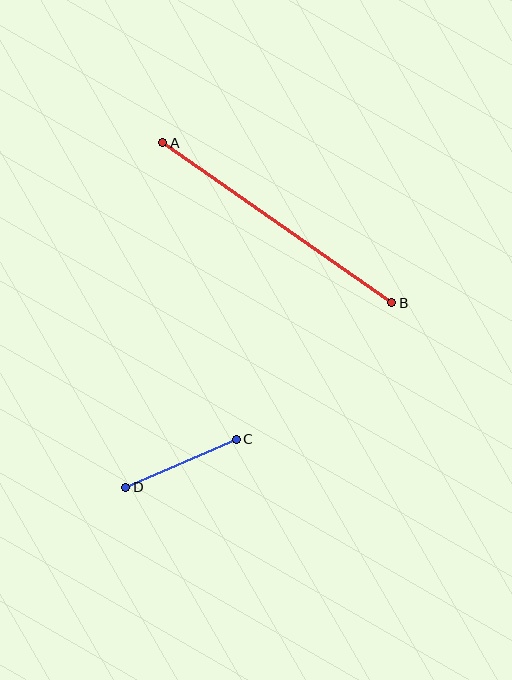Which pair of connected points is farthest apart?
Points A and B are farthest apart.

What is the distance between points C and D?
The distance is approximately 121 pixels.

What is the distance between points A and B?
The distance is approximately 279 pixels.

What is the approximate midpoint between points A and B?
The midpoint is at approximately (277, 223) pixels.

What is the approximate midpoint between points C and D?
The midpoint is at approximately (181, 463) pixels.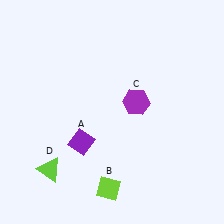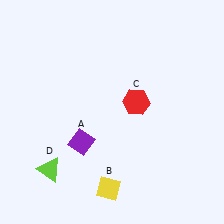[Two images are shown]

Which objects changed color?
B changed from lime to yellow. C changed from purple to red.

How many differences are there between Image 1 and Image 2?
There are 2 differences between the two images.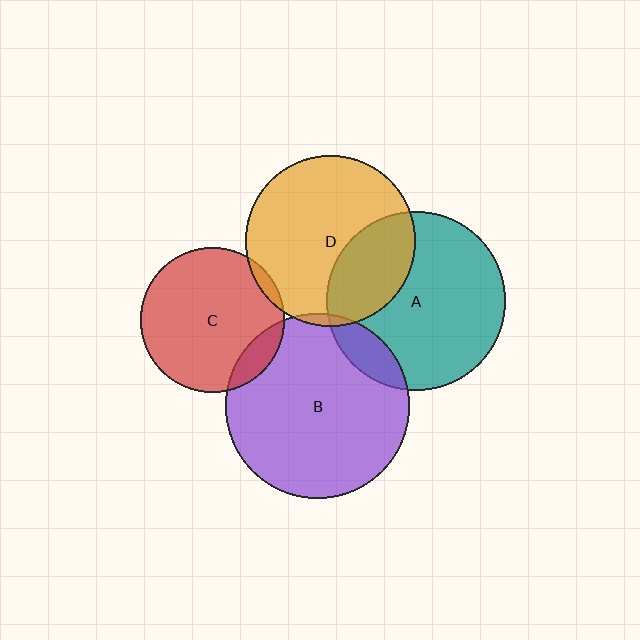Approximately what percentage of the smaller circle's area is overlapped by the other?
Approximately 10%.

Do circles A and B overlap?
Yes.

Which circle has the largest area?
Circle B (purple).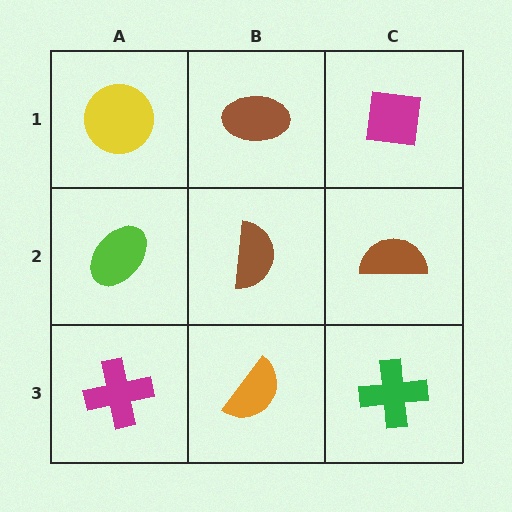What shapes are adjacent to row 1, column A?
A lime ellipse (row 2, column A), a brown ellipse (row 1, column B).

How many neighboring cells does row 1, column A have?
2.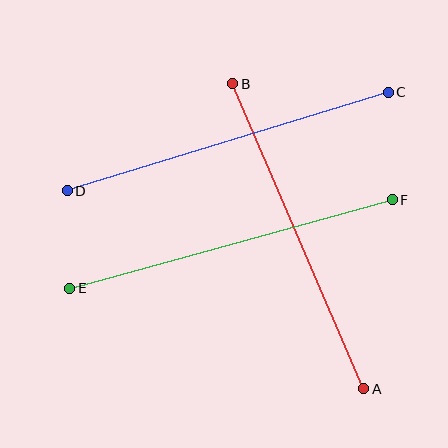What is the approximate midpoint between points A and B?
The midpoint is at approximately (298, 236) pixels.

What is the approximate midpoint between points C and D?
The midpoint is at approximately (228, 142) pixels.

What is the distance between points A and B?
The distance is approximately 332 pixels.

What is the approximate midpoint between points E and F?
The midpoint is at approximately (231, 244) pixels.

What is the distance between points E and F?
The distance is approximately 335 pixels.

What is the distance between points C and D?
The distance is approximately 336 pixels.